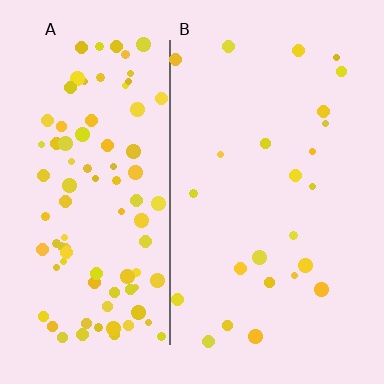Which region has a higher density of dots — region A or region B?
A (the left).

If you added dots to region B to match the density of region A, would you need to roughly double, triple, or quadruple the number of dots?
Approximately quadruple.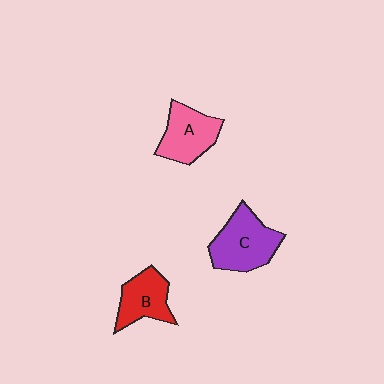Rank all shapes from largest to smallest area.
From largest to smallest: C (purple), A (pink), B (red).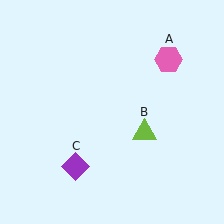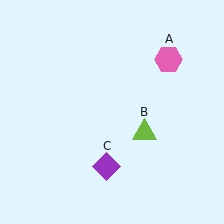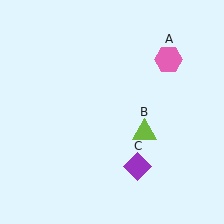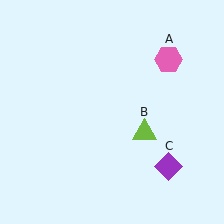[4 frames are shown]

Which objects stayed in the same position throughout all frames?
Pink hexagon (object A) and lime triangle (object B) remained stationary.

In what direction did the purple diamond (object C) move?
The purple diamond (object C) moved right.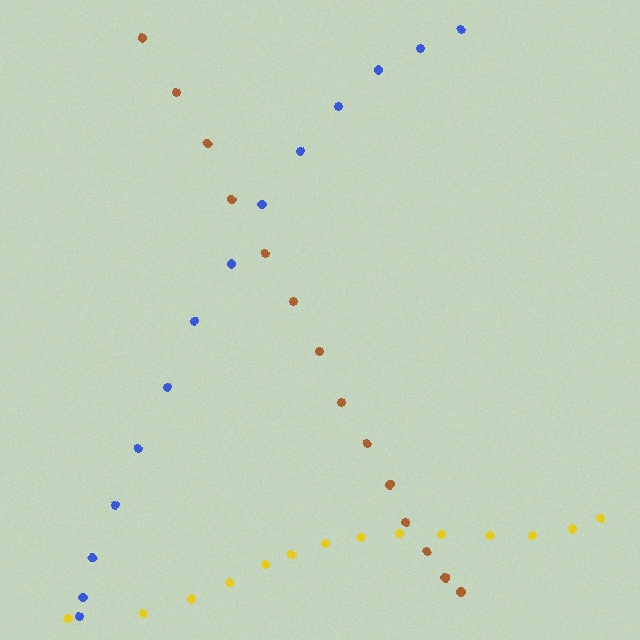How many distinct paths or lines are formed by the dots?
There are 3 distinct paths.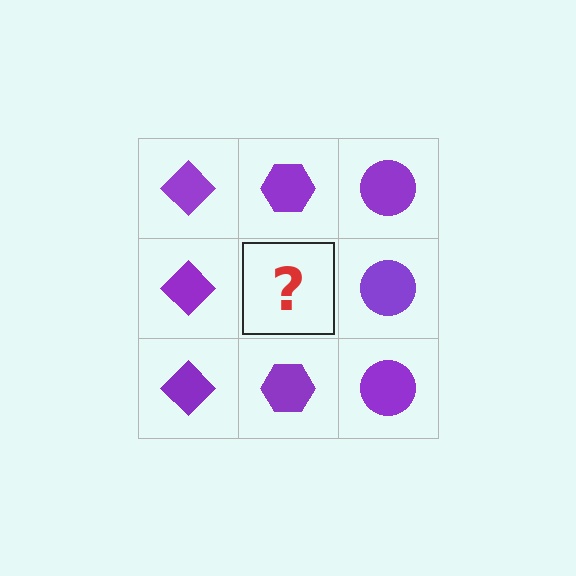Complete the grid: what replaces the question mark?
The question mark should be replaced with a purple hexagon.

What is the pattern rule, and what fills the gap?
The rule is that each column has a consistent shape. The gap should be filled with a purple hexagon.